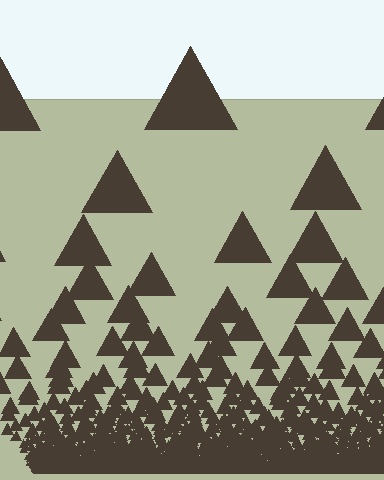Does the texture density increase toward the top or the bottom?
Density increases toward the bottom.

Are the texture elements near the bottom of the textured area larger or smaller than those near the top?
Smaller. The gradient is inverted — elements near the bottom are smaller and denser.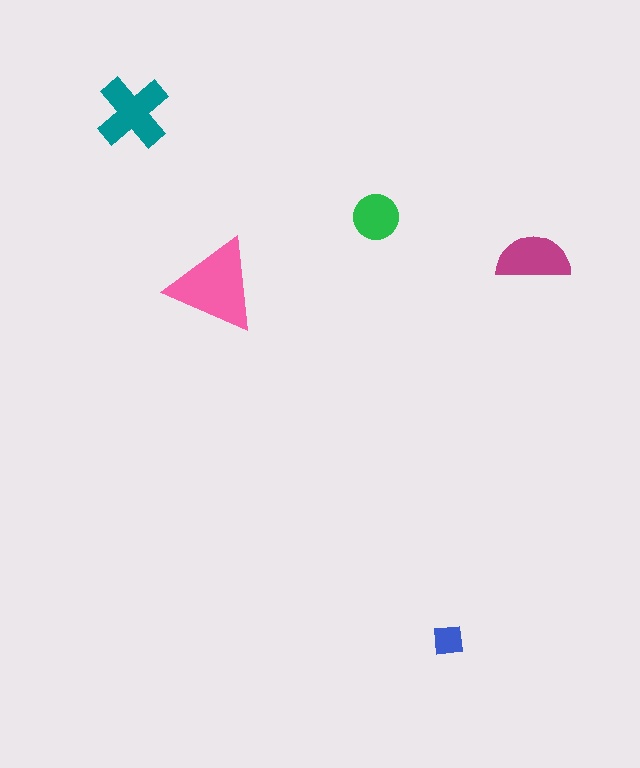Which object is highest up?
The teal cross is topmost.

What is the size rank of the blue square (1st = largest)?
5th.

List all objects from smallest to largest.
The blue square, the green circle, the magenta semicircle, the teal cross, the pink triangle.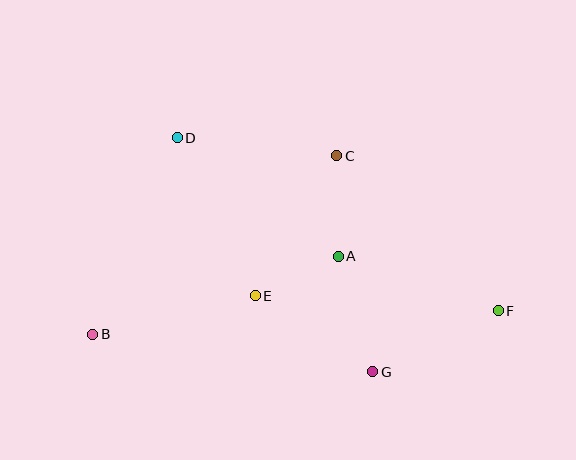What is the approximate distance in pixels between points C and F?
The distance between C and F is approximately 224 pixels.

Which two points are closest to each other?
Points A and E are closest to each other.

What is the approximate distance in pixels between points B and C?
The distance between B and C is approximately 302 pixels.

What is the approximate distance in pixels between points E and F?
The distance between E and F is approximately 243 pixels.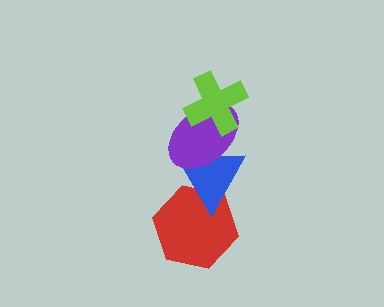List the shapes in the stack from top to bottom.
From top to bottom: the lime cross, the purple ellipse, the blue triangle, the red hexagon.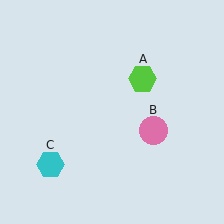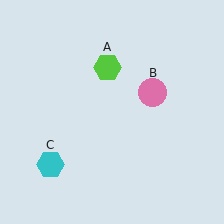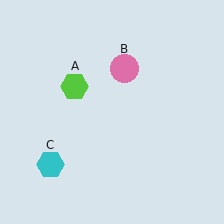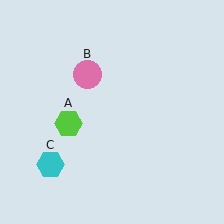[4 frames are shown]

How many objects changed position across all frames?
2 objects changed position: lime hexagon (object A), pink circle (object B).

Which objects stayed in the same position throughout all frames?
Cyan hexagon (object C) remained stationary.